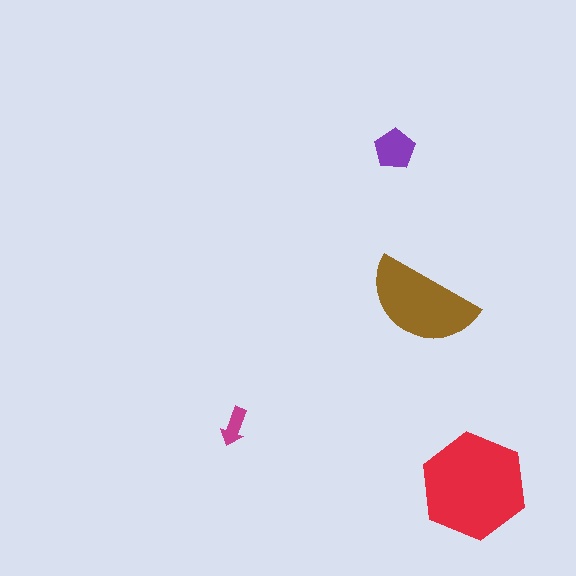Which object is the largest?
The red hexagon.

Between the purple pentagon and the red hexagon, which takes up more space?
The red hexagon.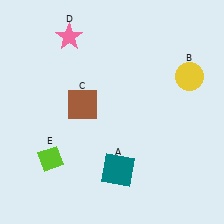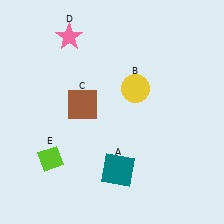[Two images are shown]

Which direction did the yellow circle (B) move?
The yellow circle (B) moved left.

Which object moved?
The yellow circle (B) moved left.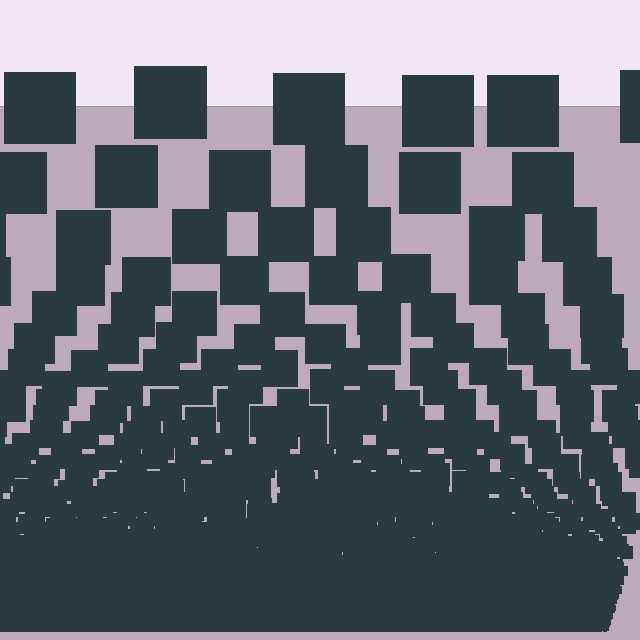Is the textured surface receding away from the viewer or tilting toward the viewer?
The surface appears to tilt toward the viewer. Texture elements get larger and sparser toward the top.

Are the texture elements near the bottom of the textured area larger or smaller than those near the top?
Smaller. The gradient is inverted — elements near the bottom are smaller and denser.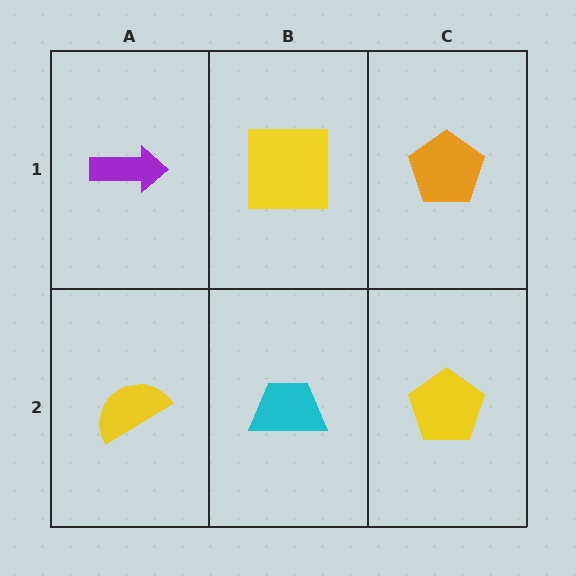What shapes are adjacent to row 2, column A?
A purple arrow (row 1, column A), a cyan trapezoid (row 2, column B).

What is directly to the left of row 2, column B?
A yellow semicircle.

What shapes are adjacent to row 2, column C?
An orange pentagon (row 1, column C), a cyan trapezoid (row 2, column B).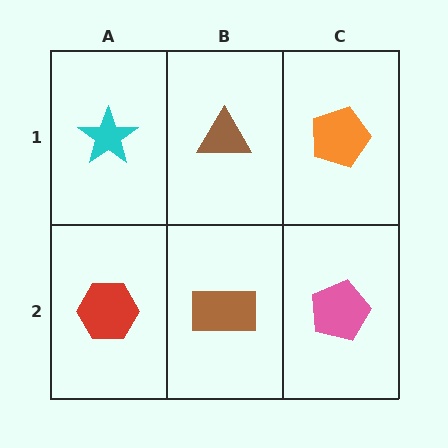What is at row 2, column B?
A brown rectangle.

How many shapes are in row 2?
3 shapes.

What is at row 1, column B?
A brown triangle.